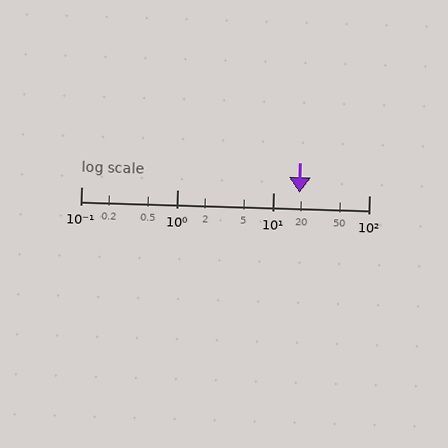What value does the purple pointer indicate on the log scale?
The pointer indicates approximately 19.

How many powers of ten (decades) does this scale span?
The scale spans 3 decades, from 0.1 to 100.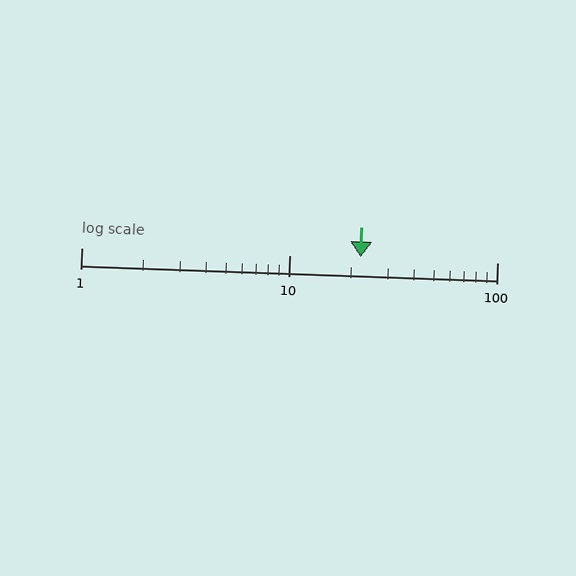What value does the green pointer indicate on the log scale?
The pointer indicates approximately 22.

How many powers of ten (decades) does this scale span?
The scale spans 2 decades, from 1 to 100.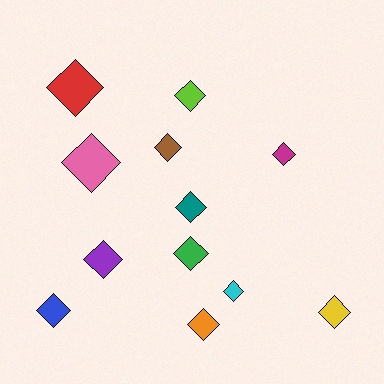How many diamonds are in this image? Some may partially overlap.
There are 12 diamonds.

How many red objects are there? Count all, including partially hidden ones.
There is 1 red object.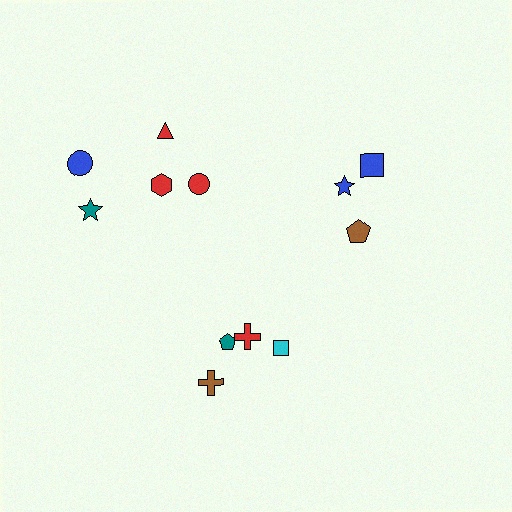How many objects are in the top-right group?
There are 3 objects.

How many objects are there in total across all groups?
There are 12 objects.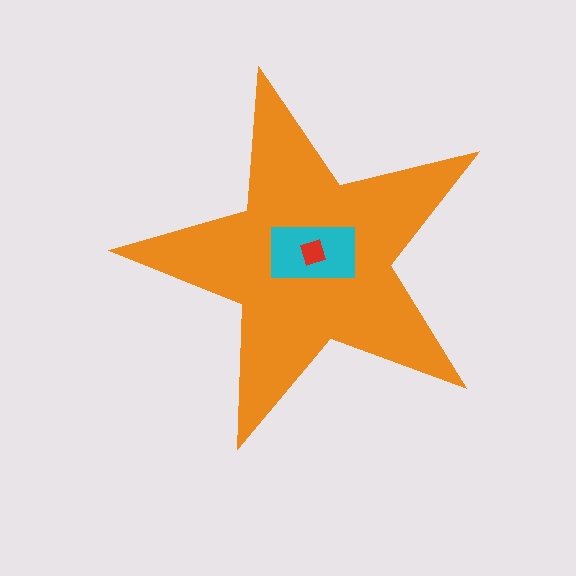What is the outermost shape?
The orange star.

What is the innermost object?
The red square.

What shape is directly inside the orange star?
The cyan rectangle.